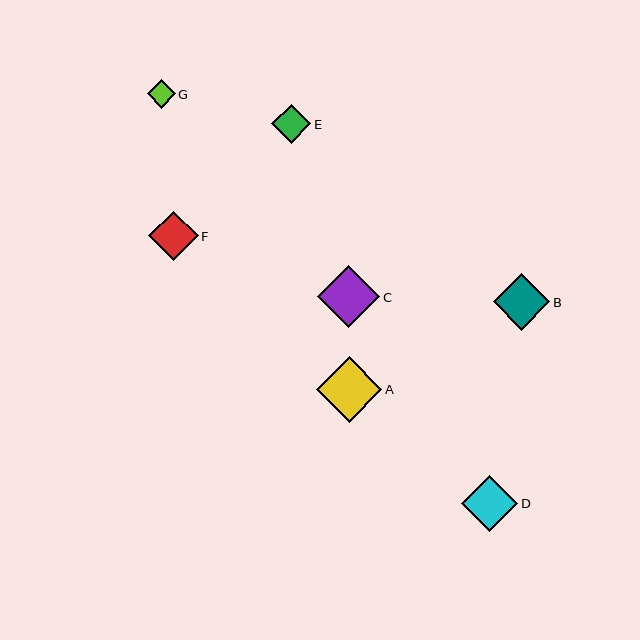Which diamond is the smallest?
Diamond G is the smallest with a size of approximately 28 pixels.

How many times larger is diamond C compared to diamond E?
Diamond C is approximately 1.6 times the size of diamond E.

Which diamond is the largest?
Diamond A is the largest with a size of approximately 66 pixels.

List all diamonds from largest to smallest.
From largest to smallest: A, C, B, D, F, E, G.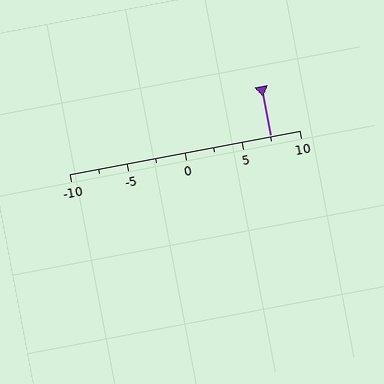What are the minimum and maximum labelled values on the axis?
The axis runs from -10 to 10.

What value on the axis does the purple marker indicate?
The marker indicates approximately 7.5.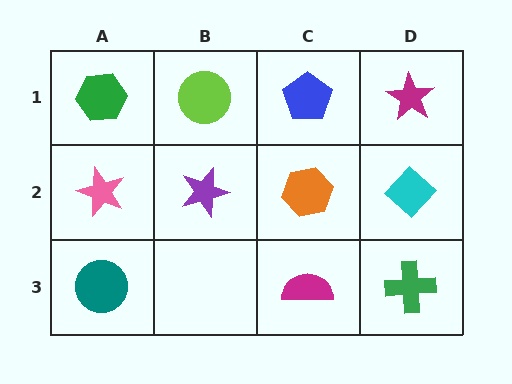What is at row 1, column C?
A blue pentagon.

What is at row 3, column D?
A green cross.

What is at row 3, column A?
A teal circle.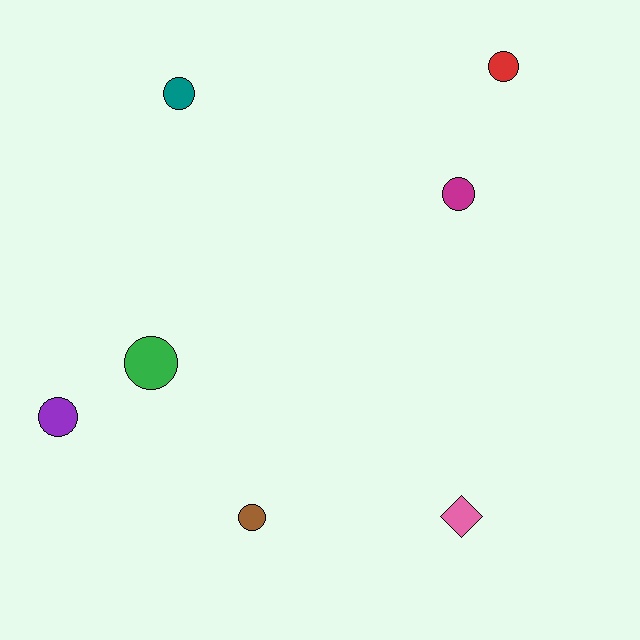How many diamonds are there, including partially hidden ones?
There is 1 diamond.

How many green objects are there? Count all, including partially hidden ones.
There is 1 green object.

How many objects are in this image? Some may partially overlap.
There are 7 objects.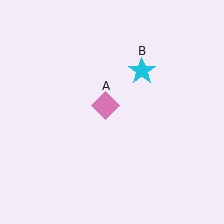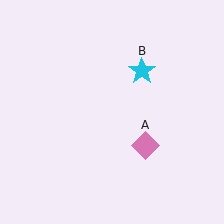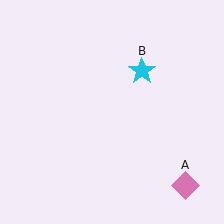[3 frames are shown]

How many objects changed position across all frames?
1 object changed position: pink diamond (object A).